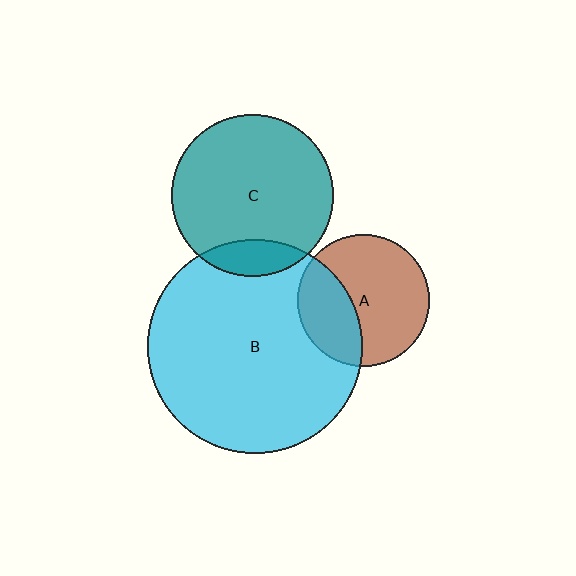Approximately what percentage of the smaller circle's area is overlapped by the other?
Approximately 15%.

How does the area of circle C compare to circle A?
Approximately 1.5 times.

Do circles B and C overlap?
Yes.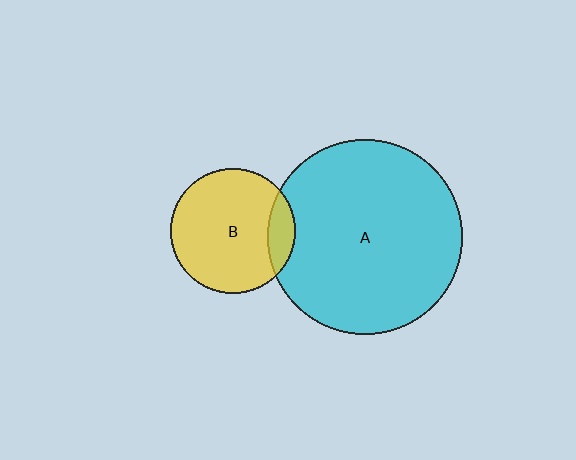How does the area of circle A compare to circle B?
Approximately 2.4 times.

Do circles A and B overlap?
Yes.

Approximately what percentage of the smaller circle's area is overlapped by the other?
Approximately 15%.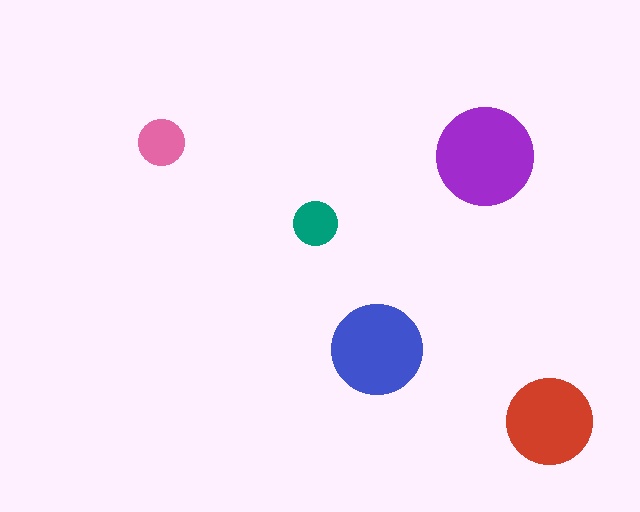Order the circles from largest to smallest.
the purple one, the blue one, the red one, the pink one, the teal one.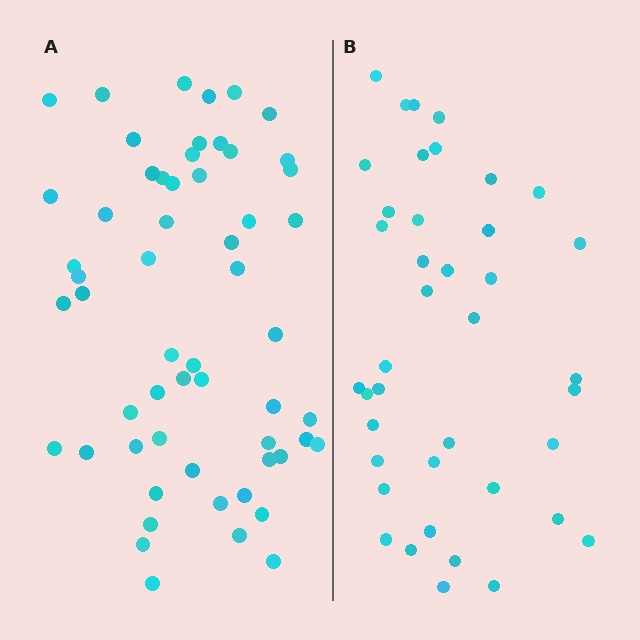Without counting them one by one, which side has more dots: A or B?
Region A (the left region) has more dots.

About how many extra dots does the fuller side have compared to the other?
Region A has approximately 15 more dots than region B.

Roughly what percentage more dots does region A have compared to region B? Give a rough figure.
About 40% more.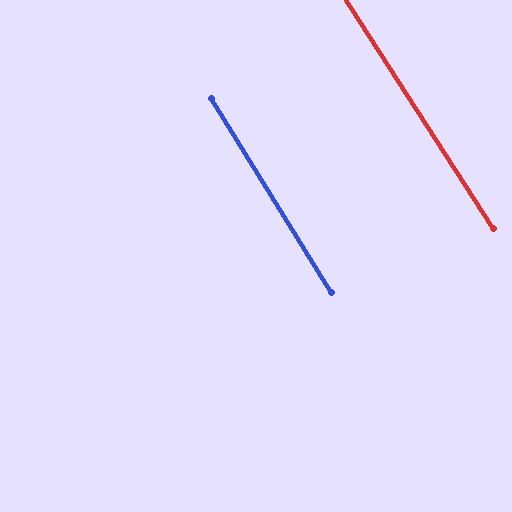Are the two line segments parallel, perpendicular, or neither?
Parallel — their directions differ by only 0.9°.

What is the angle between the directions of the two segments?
Approximately 1 degree.